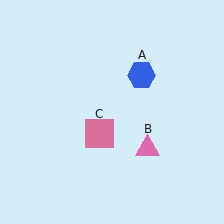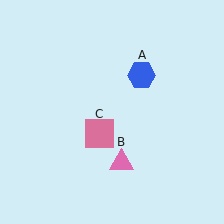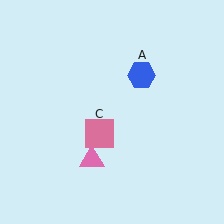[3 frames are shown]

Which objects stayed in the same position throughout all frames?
Blue hexagon (object A) and pink square (object C) remained stationary.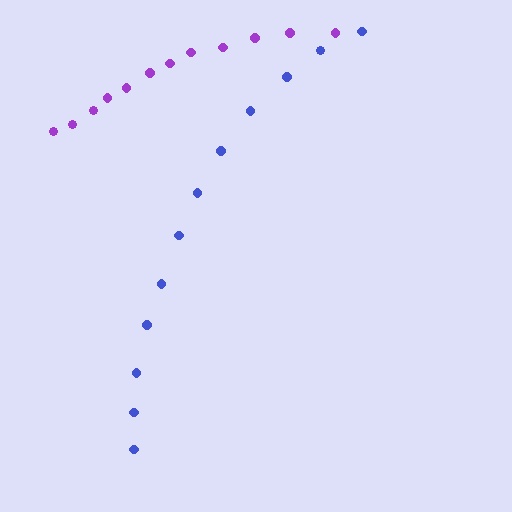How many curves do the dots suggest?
There are 2 distinct paths.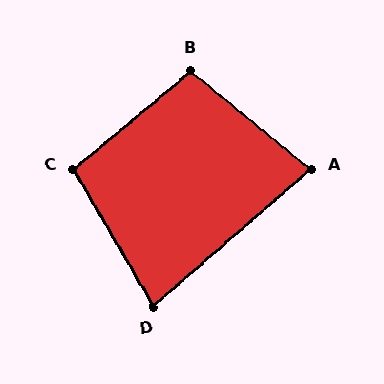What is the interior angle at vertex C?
Approximately 100 degrees (obtuse).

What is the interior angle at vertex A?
Approximately 80 degrees (acute).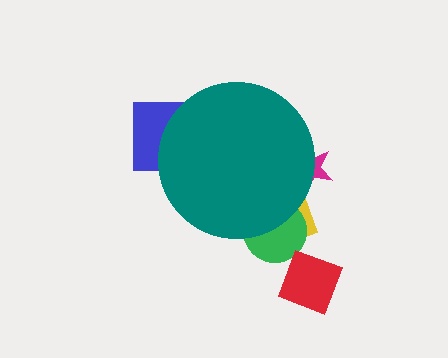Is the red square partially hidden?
No, the red square is fully visible.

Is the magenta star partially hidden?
Yes, the magenta star is partially hidden behind the teal circle.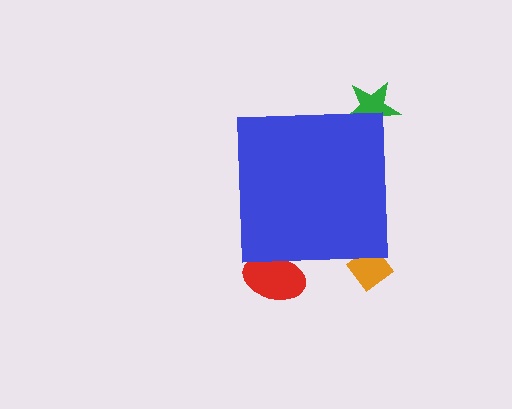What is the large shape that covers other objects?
A blue square.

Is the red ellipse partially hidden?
Yes, the red ellipse is partially hidden behind the blue square.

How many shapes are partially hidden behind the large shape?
3 shapes are partially hidden.